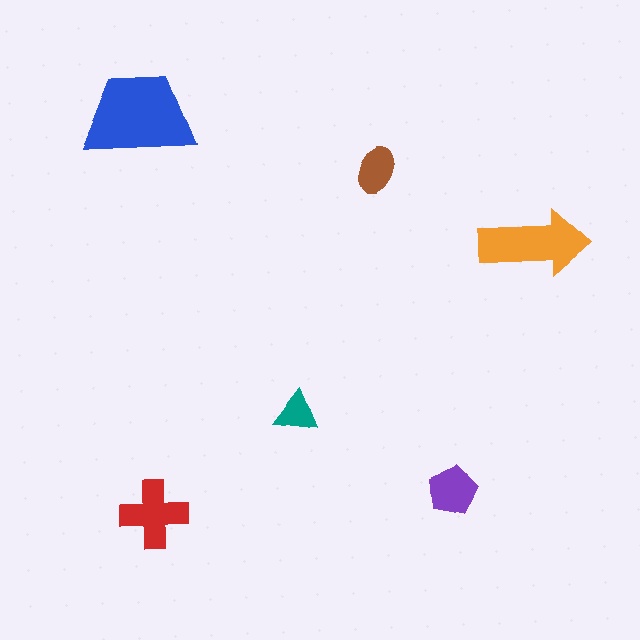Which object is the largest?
The blue trapezoid.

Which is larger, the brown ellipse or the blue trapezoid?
The blue trapezoid.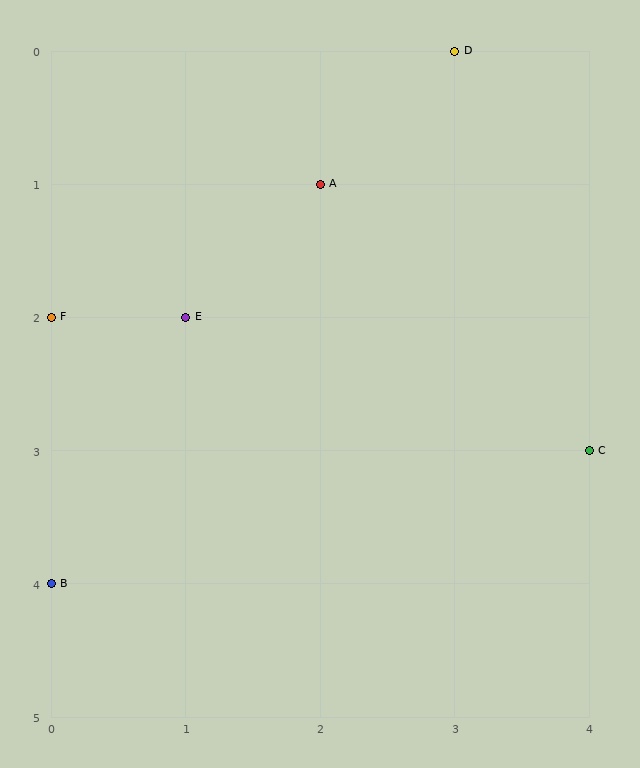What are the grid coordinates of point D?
Point D is at grid coordinates (3, 0).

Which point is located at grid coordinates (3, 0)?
Point D is at (3, 0).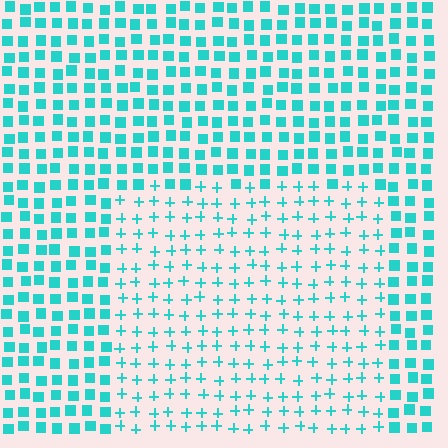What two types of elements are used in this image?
The image uses plus signs inside the rectangle region and squares outside it.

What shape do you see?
I see a rectangle.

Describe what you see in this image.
The image is filled with small cyan elements arranged in a uniform grid. A rectangle-shaped region contains plus signs, while the surrounding area contains squares. The boundary is defined purely by the change in element shape.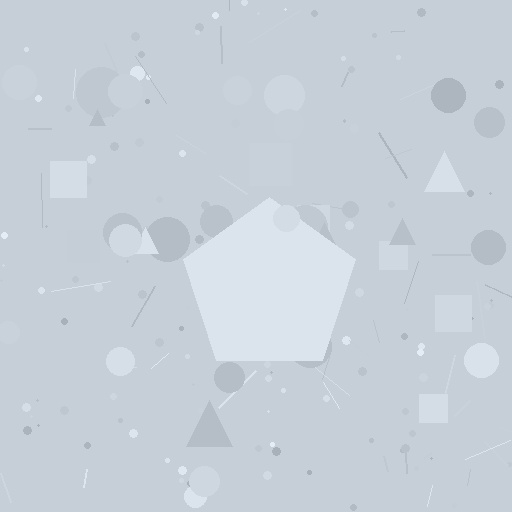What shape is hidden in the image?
A pentagon is hidden in the image.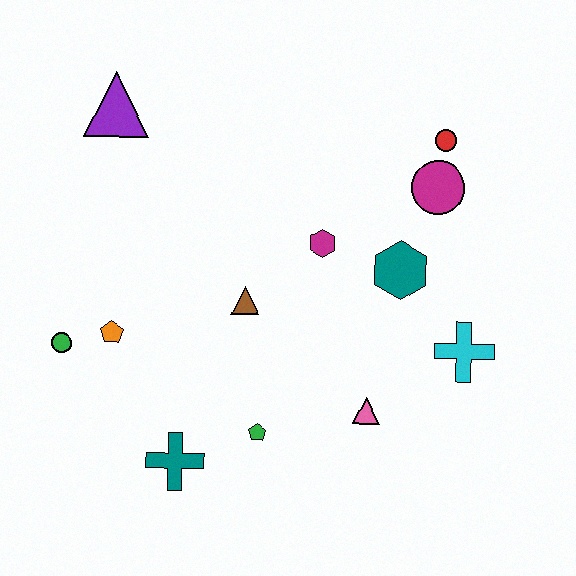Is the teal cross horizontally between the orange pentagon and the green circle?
No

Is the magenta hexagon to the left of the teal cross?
No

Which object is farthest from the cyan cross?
The purple triangle is farthest from the cyan cross.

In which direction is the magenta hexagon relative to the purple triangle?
The magenta hexagon is to the right of the purple triangle.